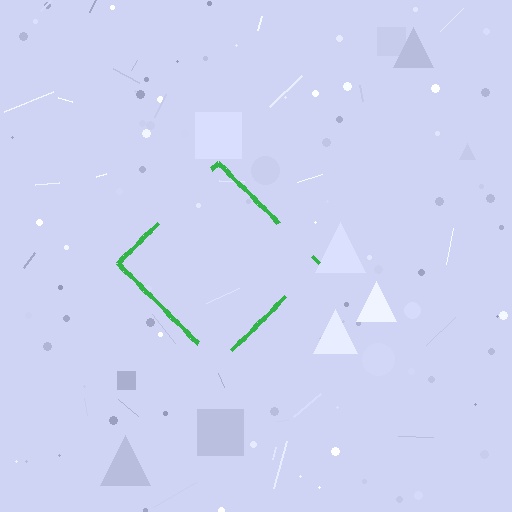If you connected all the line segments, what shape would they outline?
They would outline a diamond.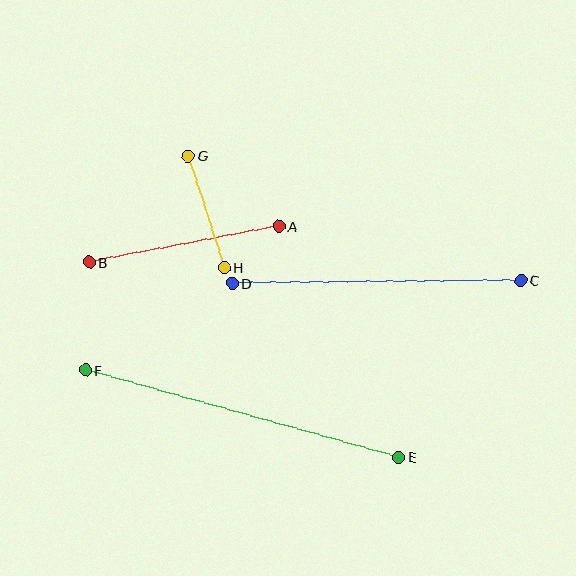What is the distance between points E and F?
The distance is approximately 325 pixels.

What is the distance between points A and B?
The distance is approximately 193 pixels.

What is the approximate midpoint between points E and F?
The midpoint is at approximately (242, 414) pixels.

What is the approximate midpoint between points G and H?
The midpoint is at approximately (206, 212) pixels.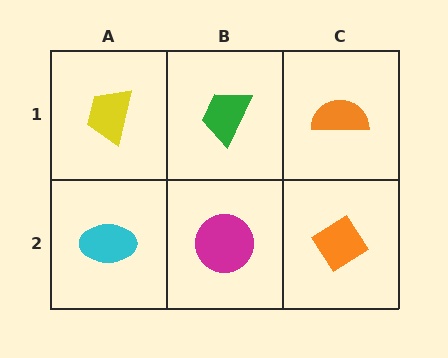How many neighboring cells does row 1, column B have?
3.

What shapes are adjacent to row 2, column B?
A green trapezoid (row 1, column B), a cyan ellipse (row 2, column A), an orange diamond (row 2, column C).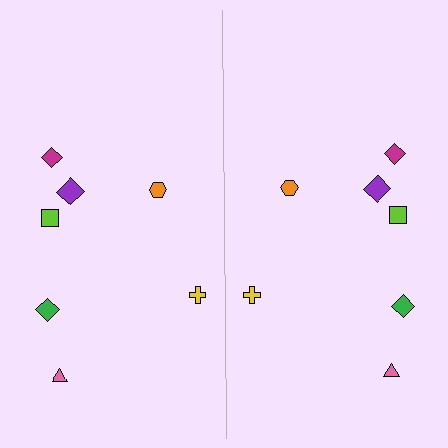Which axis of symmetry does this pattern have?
The pattern has a vertical axis of symmetry running through the center of the image.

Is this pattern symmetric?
Yes, this pattern has bilateral (reflection) symmetry.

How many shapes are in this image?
There are 14 shapes in this image.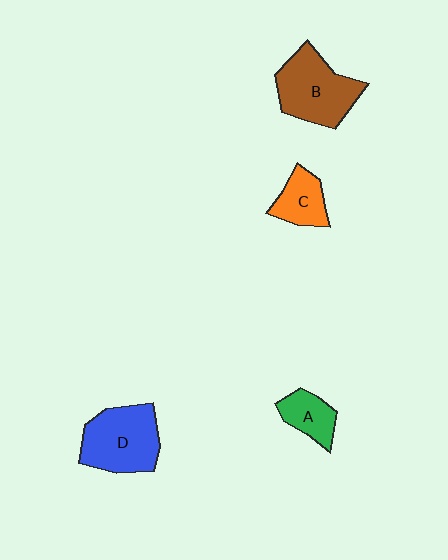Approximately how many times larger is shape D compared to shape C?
Approximately 1.9 times.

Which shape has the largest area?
Shape B (brown).